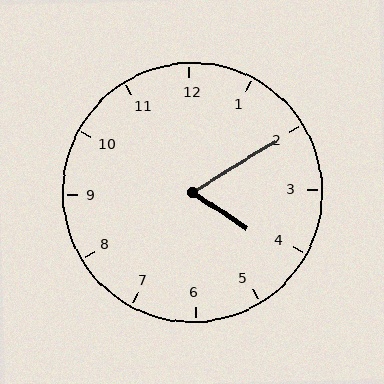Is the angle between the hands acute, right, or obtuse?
It is acute.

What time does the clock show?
4:10.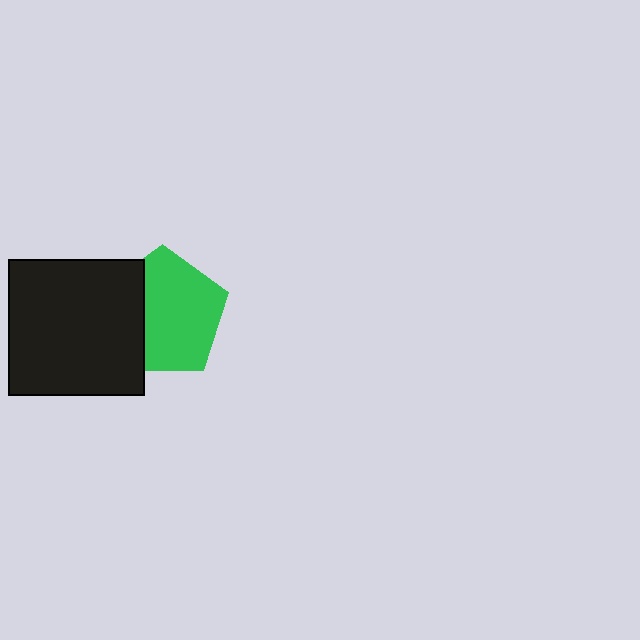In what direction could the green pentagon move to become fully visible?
The green pentagon could move right. That would shift it out from behind the black square entirely.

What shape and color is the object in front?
The object in front is a black square.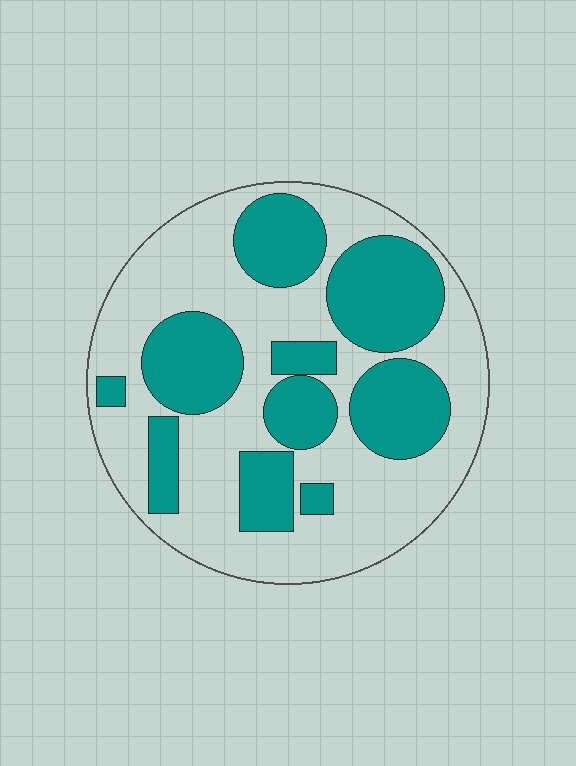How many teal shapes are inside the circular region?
10.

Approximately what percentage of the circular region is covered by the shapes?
Approximately 40%.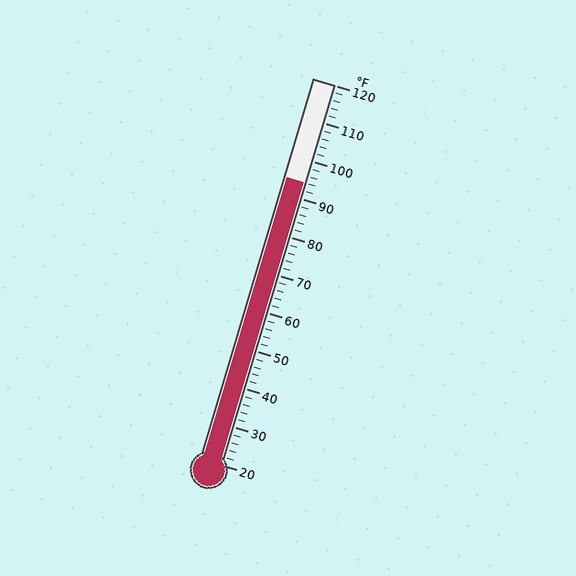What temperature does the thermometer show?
The thermometer shows approximately 94°F.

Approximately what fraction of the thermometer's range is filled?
The thermometer is filled to approximately 75% of its range.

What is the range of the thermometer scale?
The thermometer scale ranges from 20°F to 120°F.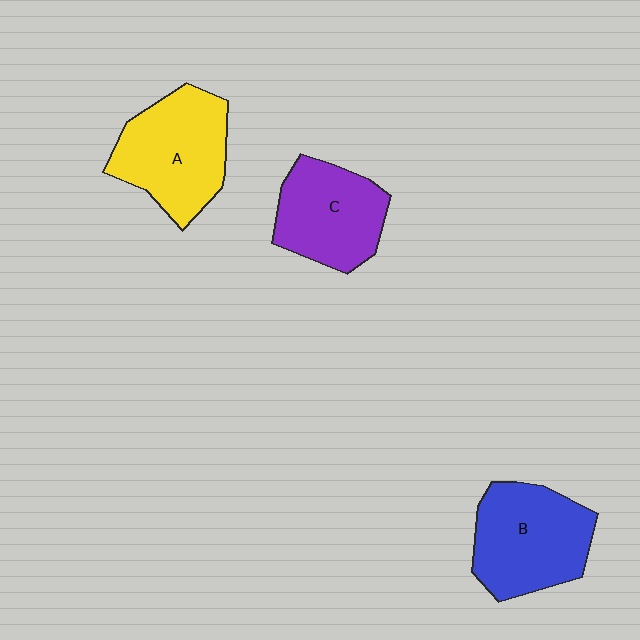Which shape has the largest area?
Shape A (yellow).